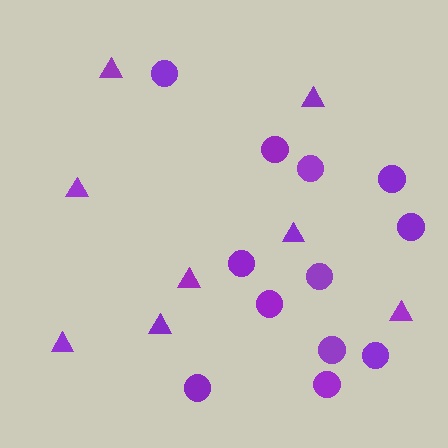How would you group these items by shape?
There are 2 groups: one group of circles (12) and one group of triangles (8).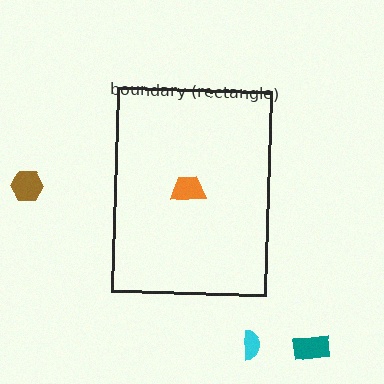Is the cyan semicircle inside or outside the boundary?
Outside.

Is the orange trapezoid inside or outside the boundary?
Inside.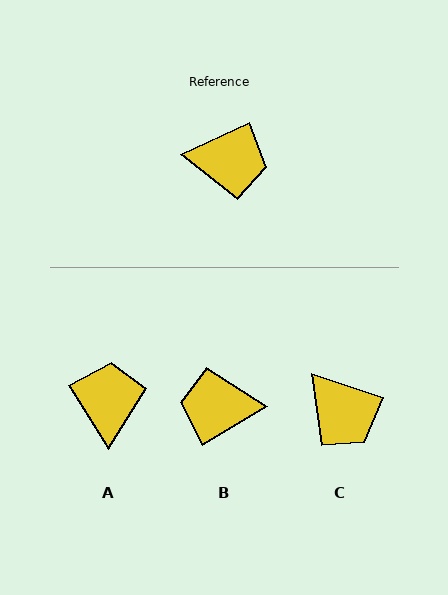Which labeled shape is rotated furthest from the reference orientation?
B, about 174 degrees away.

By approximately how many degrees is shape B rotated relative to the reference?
Approximately 174 degrees clockwise.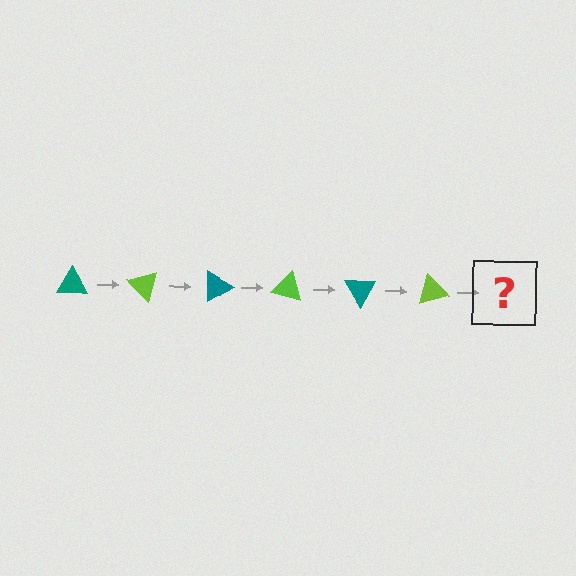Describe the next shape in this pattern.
It should be a teal triangle, rotated 270 degrees from the start.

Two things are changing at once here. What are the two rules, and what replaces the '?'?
The two rules are that it rotates 45 degrees each step and the color cycles through teal and lime. The '?' should be a teal triangle, rotated 270 degrees from the start.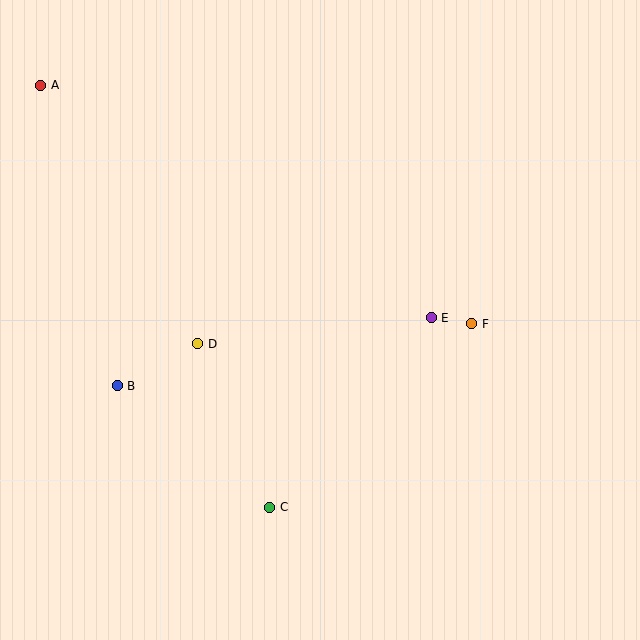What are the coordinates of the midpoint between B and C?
The midpoint between B and C is at (193, 446).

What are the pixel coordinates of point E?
Point E is at (431, 318).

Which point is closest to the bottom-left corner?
Point B is closest to the bottom-left corner.